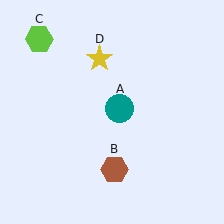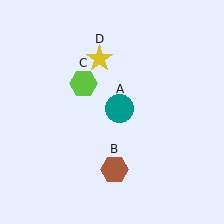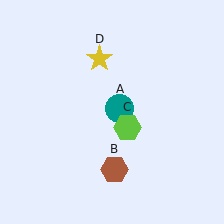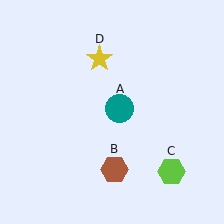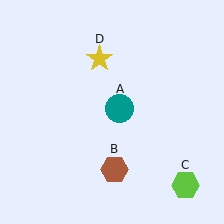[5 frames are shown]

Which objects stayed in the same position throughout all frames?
Teal circle (object A) and brown hexagon (object B) and yellow star (object D) remained stationary.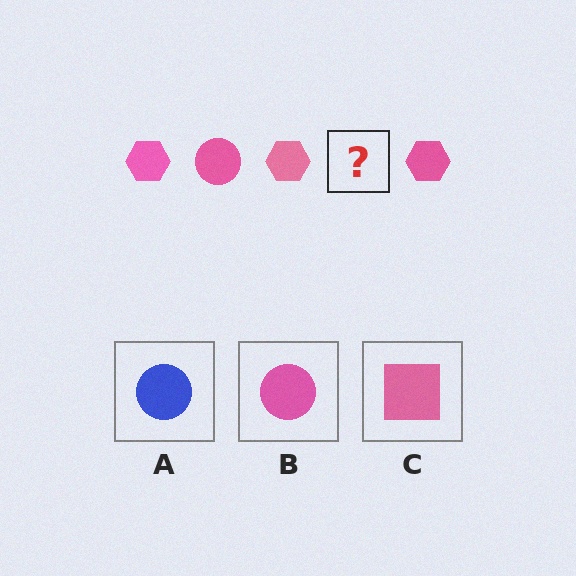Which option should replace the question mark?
Option B.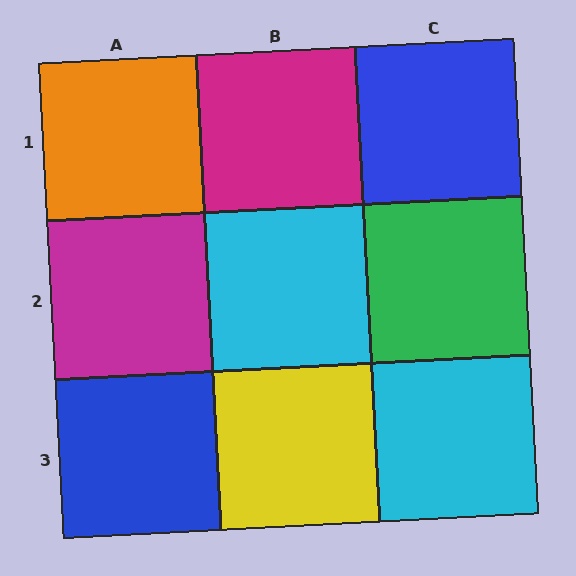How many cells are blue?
2 cells are blue.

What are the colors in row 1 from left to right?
Orange, magenta, blue.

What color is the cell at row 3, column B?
Yellow.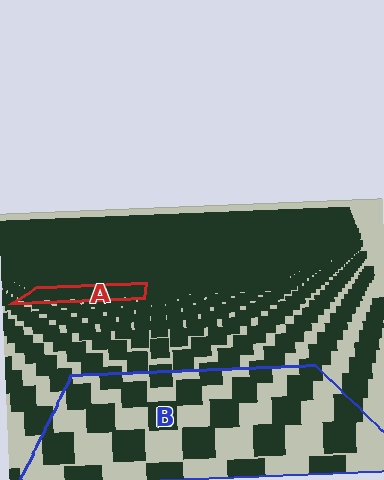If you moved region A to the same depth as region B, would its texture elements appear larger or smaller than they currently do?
They would appear larger. At a closer depth, the same texture elements are projected at a bigger on-screen size.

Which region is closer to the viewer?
Region B is closer. The texture elements there are larger and more spread out.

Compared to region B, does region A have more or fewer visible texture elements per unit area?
Region A has more texture elements per unit area — they are packed more densely because it is farther away.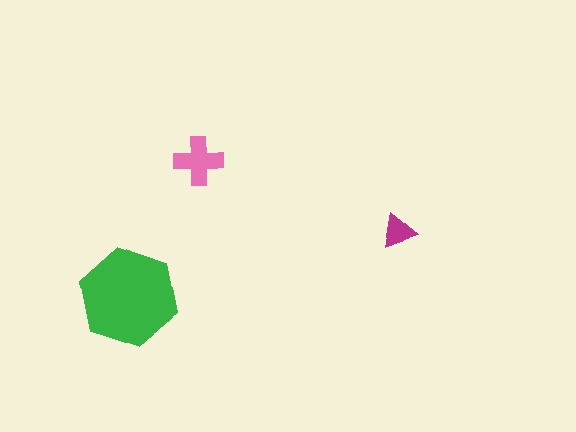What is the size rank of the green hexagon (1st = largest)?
1st.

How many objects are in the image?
There are 3 objects in the image.